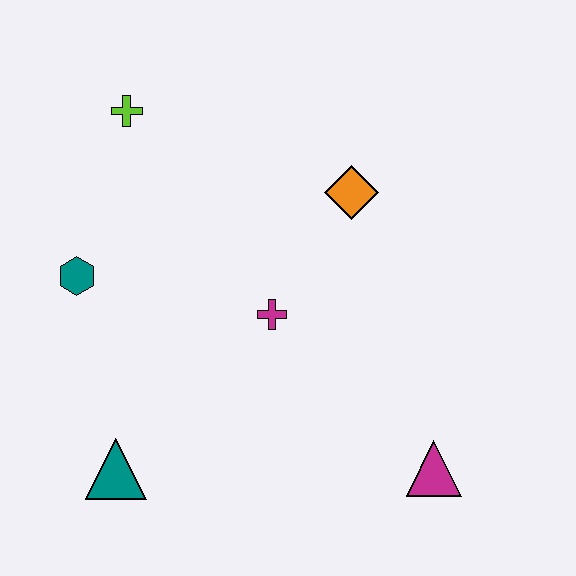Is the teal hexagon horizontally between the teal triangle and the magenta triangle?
No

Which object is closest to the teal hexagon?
The lime cross is closest to the teal hexagon.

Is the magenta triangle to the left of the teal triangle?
No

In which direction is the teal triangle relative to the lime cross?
The teal triangle is below the lime cross.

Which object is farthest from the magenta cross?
The lime cross is farthest from the magenta cross.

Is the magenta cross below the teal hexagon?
Yes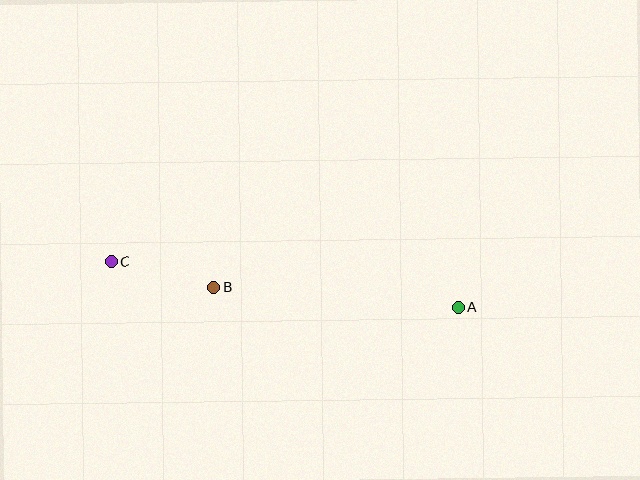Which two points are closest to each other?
Points B and C are closest to each other.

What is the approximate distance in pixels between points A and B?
The distance between A and B is approximately 246 pixels.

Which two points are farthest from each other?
Points A and C are farthest from each other.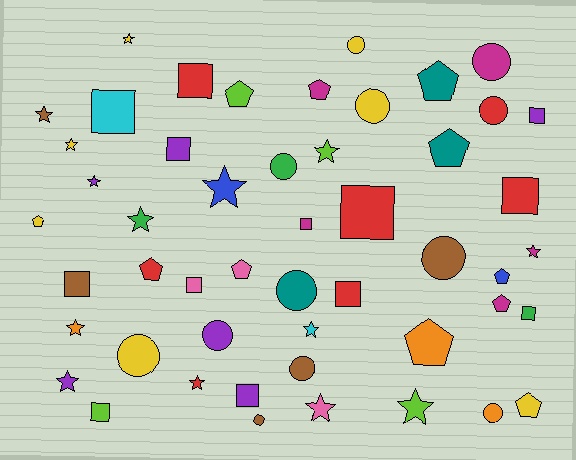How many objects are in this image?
There are 50 objects.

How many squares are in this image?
There are 13 squares.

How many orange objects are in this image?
There are 3 orange objects.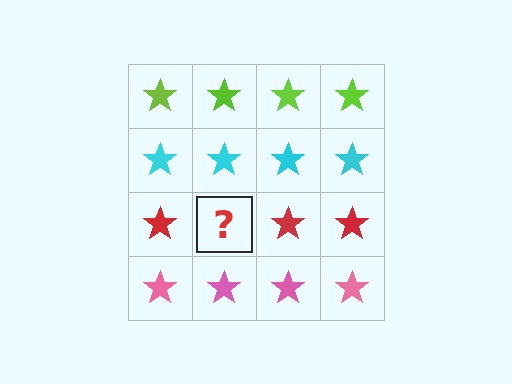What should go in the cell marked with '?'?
The missing cell should contain a red star.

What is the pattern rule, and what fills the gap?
The rule is that each row has a consistent color. The gap should be filled with a red star.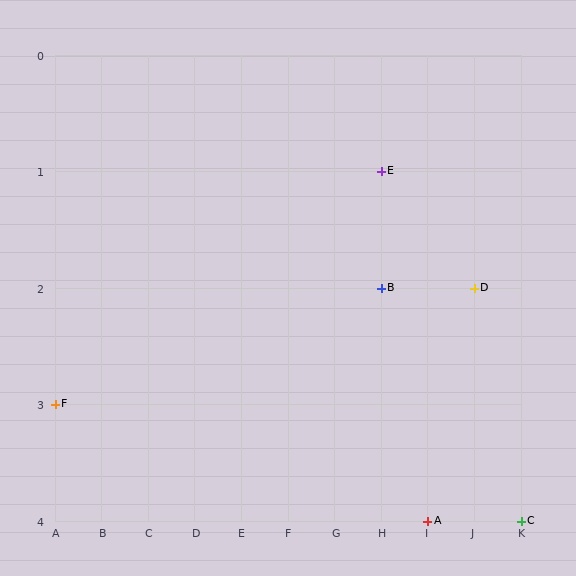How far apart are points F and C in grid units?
Points F and C are 10 columns and 1 row apart (about 10.0 grid units diagonally).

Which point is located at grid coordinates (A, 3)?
Point F is at (A, 3).